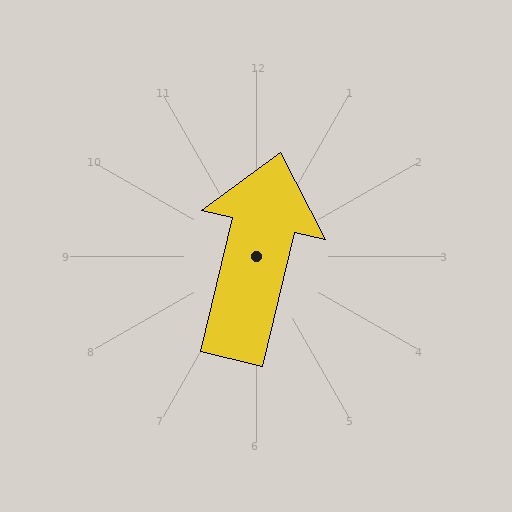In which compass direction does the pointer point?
North.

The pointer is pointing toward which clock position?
Roughly 12 o'clock.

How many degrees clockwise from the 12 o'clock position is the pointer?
Approximately 13 degrees.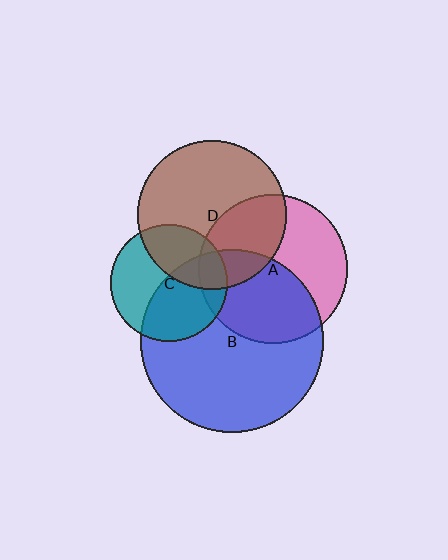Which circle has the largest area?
Circle B (blue).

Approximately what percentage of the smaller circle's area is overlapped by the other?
Approximately 15%.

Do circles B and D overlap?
Yes.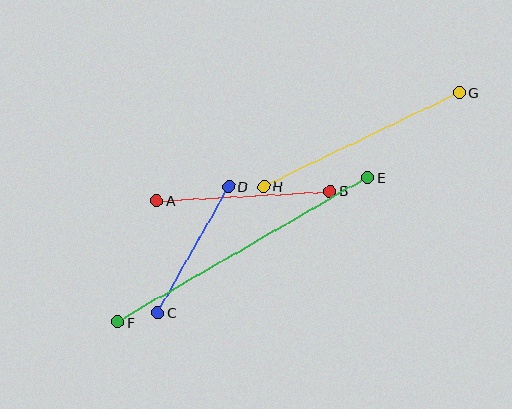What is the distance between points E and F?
The distance is approximately 289 pixels.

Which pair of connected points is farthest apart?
Points E and F are farthest apart.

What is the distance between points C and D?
The distance is approximately 145 pixels.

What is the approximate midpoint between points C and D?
The midpoint is at approximately (193, 250) pixels.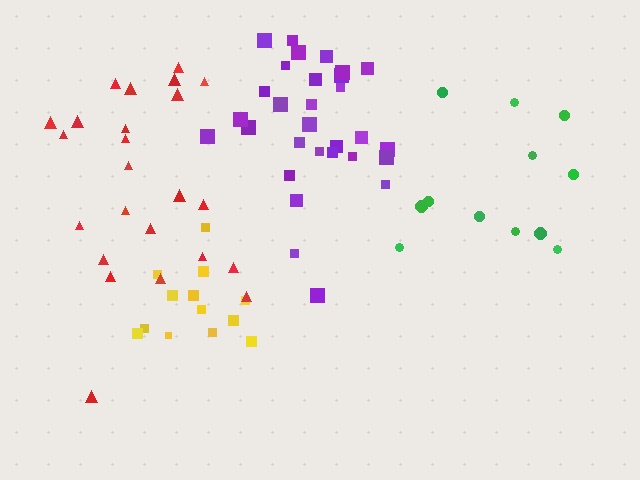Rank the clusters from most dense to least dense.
yellow, purple, red, green.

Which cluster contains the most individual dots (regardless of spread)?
Purple (30).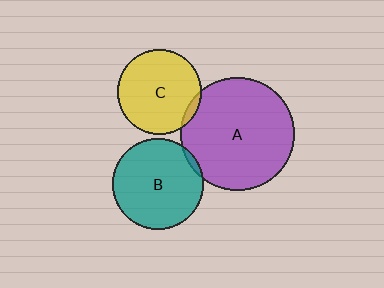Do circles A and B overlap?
Yes.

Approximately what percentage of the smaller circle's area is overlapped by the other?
Approximately 5%.